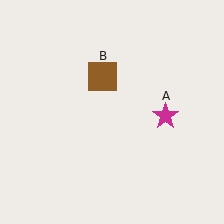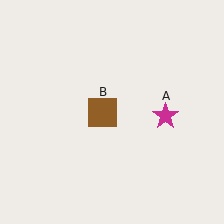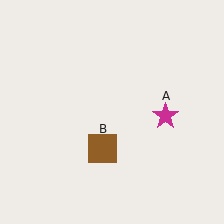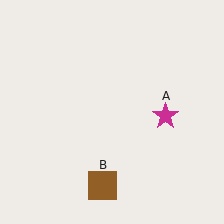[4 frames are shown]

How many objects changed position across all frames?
1 object changed position: brown square (object B).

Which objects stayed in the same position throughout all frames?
Magenta star (object A) remained stationary.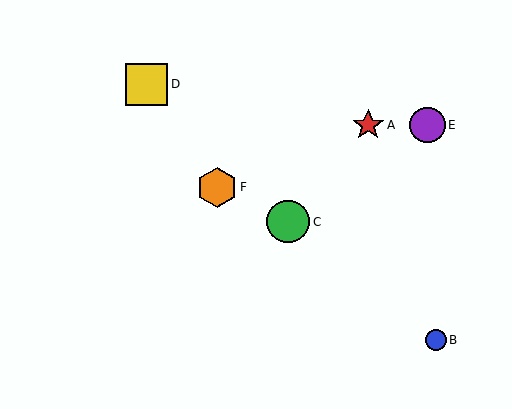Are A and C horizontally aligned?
No, A is at y≈125 and C is at y≈222.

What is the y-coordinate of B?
Object B is at y≈340.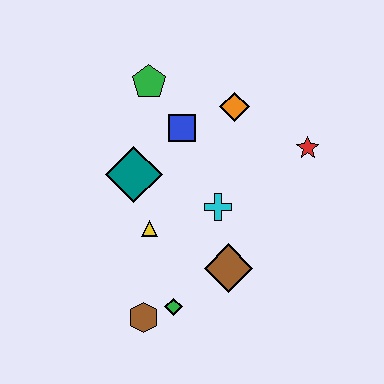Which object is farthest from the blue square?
The brown hexagon is farthest from the blue square.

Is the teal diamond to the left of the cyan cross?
Yes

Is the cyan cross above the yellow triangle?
Yes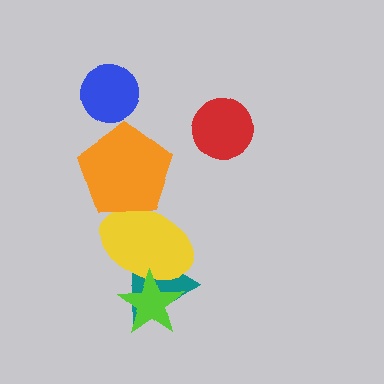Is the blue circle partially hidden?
No, no other shape covers it.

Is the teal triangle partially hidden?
Yes, it is partially covered by another shape.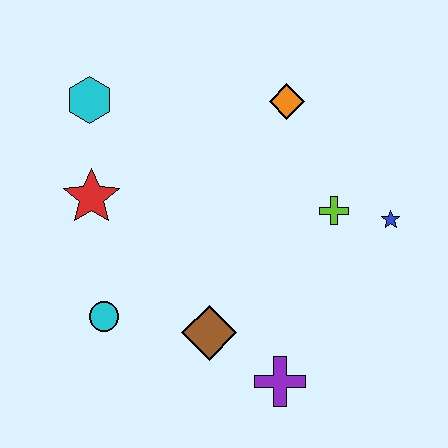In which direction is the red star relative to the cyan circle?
The red star is above the cyan circle.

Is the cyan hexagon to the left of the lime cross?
Yes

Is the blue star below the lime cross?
Yes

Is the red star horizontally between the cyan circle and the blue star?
No